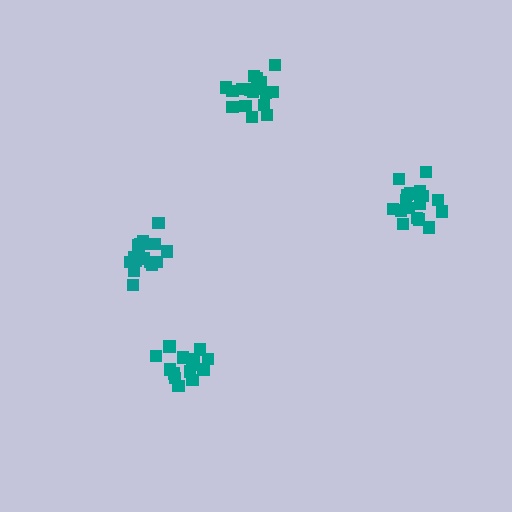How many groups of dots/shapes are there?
There are 4 groups.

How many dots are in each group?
Group 1: 18 dots, Group 2: 15 dots, Group 3: 17 dots, Group 4: 18 dots (68 total).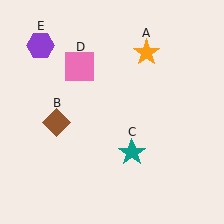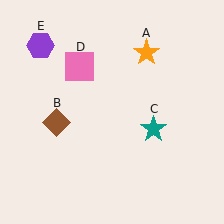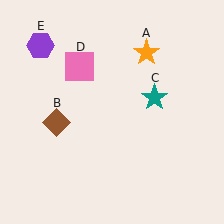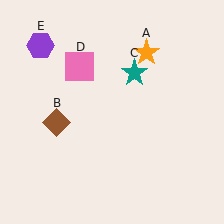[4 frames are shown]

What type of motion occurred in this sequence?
The teal star (object C) rotated counterclockwise around the center of the scene.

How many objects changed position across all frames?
1 object changed position: teal star (object C).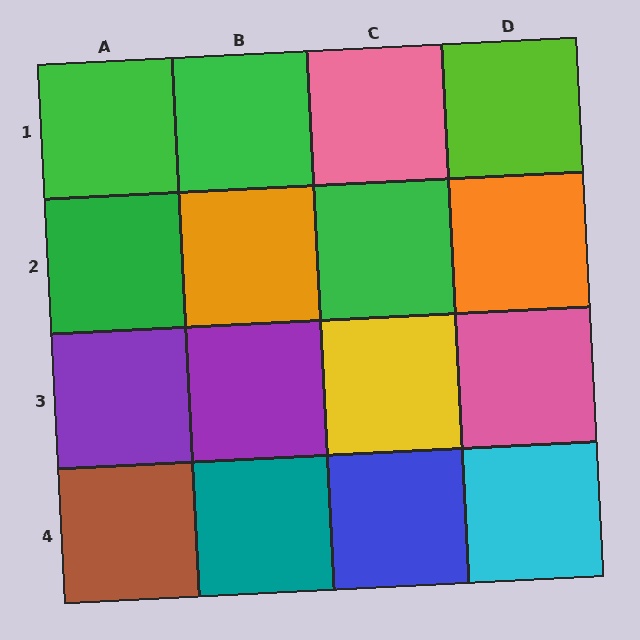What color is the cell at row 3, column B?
Purple.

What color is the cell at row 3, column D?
Pink.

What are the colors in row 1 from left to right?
Green, green, pink, lime.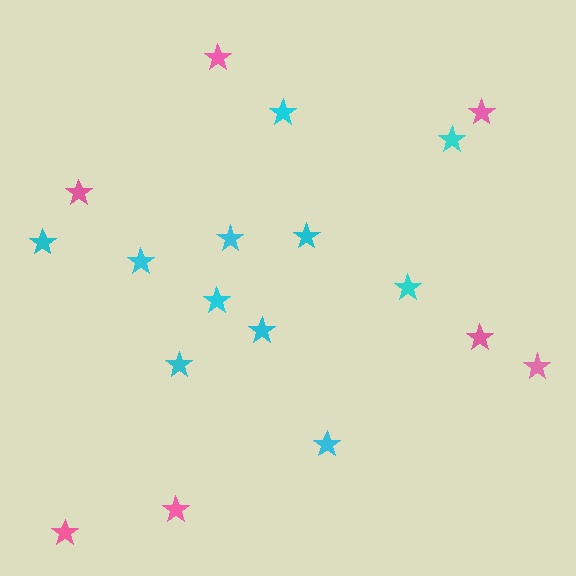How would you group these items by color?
There are 2 groups: one group of cyan stars (11) and one group of pink stars (7).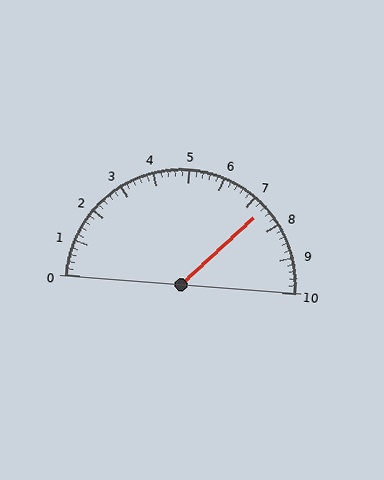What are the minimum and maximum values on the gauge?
The gauge ranges from 0 to 10.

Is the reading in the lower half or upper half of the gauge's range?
The reading is in the upper half of the range (0 to 10).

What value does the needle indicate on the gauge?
The needle indicates approximately 7.4.